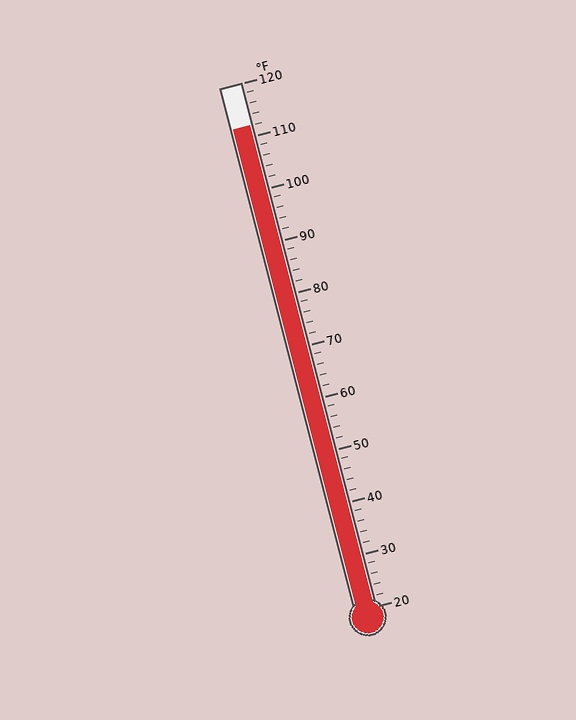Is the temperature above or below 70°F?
The temperature is above 70°F.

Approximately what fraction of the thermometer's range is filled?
The thermometer is filled to approximately 90% of its range.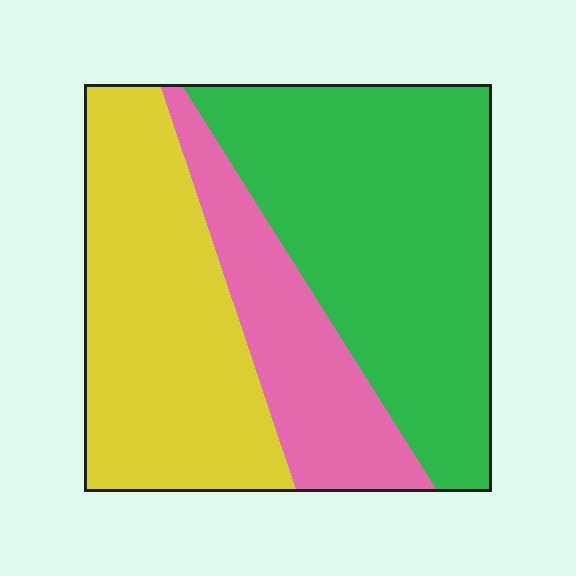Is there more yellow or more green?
Green.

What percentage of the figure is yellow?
Yellow takes up about one third (1/3) of the figure.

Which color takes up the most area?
Green, at roughly 45%.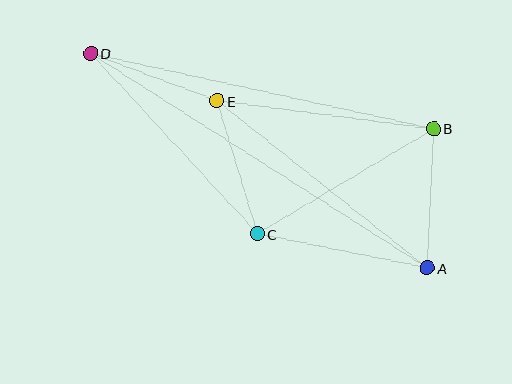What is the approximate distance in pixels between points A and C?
The distance between A and C is approximately 174 pixels.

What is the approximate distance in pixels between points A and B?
The distance between A and B is approximately 139 pixels.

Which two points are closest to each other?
Points D and E are closest to each other.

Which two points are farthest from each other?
Points A and D are farthest from each other.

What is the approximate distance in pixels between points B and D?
The distance between B and D is approximately 351 pixels.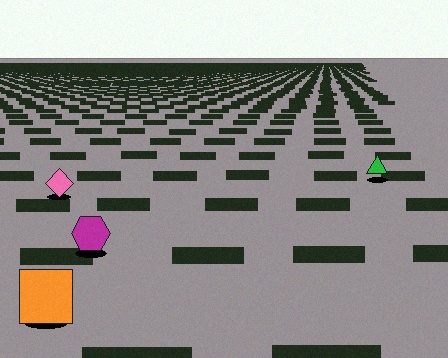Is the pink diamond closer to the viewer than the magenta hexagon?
No. The magenta hexagon is closer — you can tell from the texture gradient: the ground texture is coarser near it.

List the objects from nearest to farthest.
From nearest to farthest: the orange square, the magenta hexagon, the pink diamond, the green triangle.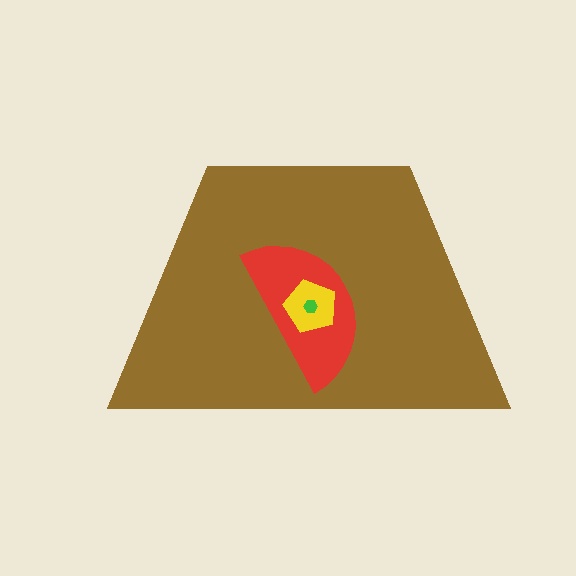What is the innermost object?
The green hexagon.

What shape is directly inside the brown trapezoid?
The red semicircle.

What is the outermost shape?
The brown trapezoid.